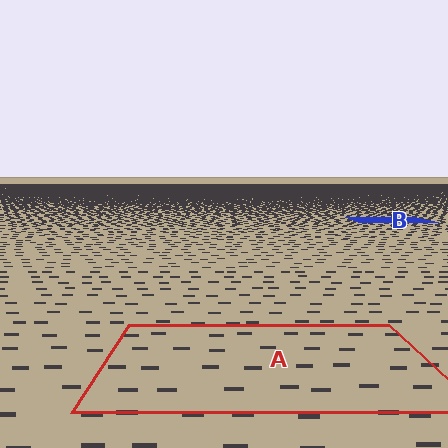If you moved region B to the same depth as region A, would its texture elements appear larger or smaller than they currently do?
They would appear larger. At a closer depth, the same texture elements are projected at a bigger on-screen size.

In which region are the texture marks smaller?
The texture marks are smaller in region B, because it is farther away.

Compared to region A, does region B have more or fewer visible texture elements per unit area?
Region B has more texture elements per unit area — they are packed more densely because it is farther away.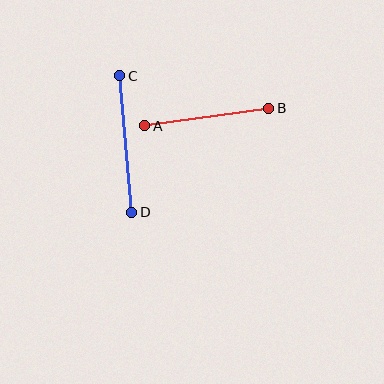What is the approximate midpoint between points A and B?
The midpoint is at approximately (207, 117) pixels.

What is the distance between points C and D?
The distance is approximately 137 pixels.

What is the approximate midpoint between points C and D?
The midpoint is at approximately (126, 144) pixels.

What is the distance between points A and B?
The distance is approximately 125 pixels.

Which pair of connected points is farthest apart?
Points C and D are farthest apart.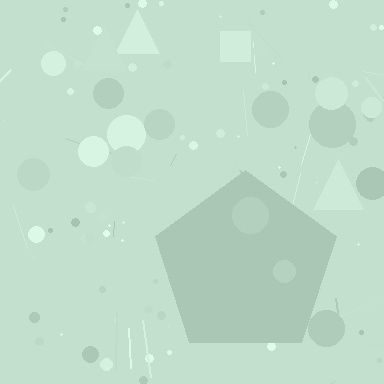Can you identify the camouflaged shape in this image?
The camouflaged shape is a pentagon.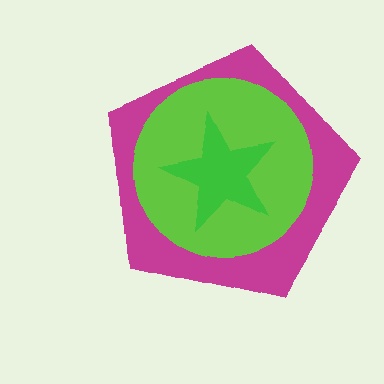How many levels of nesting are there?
3.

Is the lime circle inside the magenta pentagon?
Yes.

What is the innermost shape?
The green star.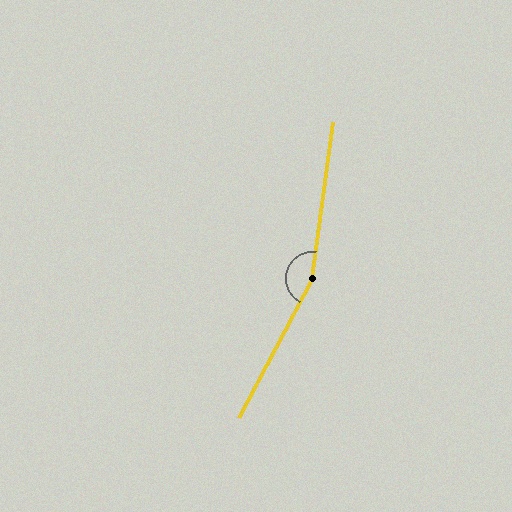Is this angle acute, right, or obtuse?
It is obtuse.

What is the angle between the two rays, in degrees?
Approximately 160 degrees.